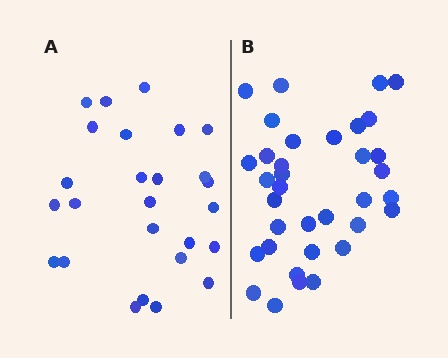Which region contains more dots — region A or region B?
Region B (the right region) has more dots.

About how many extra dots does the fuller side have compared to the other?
Region B has roughly 8 or so more dots than region A.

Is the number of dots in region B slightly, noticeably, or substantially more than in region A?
Region B has noticeably more, but not dramatically so. The ratio is roughly 1.3 to 1.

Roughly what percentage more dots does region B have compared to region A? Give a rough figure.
About 35% more.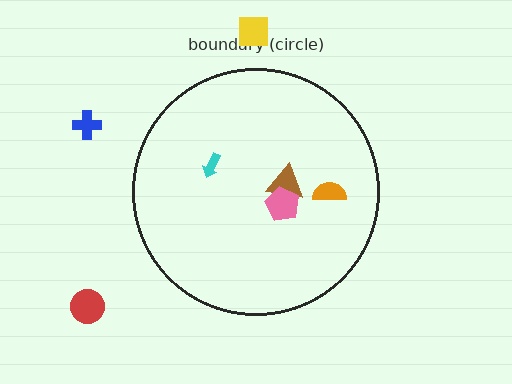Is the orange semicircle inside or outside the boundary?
Inside.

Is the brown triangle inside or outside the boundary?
Inside.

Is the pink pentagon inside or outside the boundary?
Inside.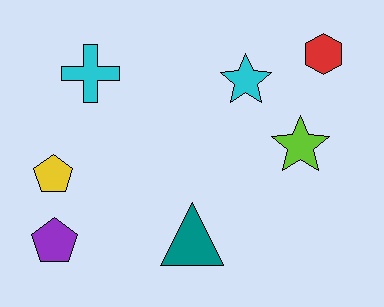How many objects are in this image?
There are 7 objects.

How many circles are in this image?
There are no circles.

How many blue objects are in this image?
There are no blue objects.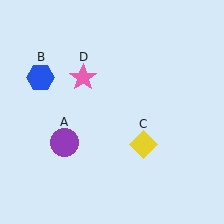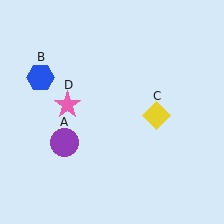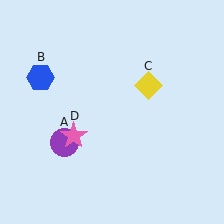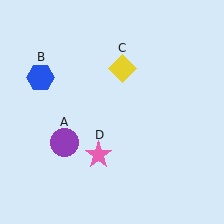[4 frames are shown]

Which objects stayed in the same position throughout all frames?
Purple circle (object A) and blue hexagon (object B) remained stationary.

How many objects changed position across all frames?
2 objects changed position: yellow diamond (object C), pink star (object D).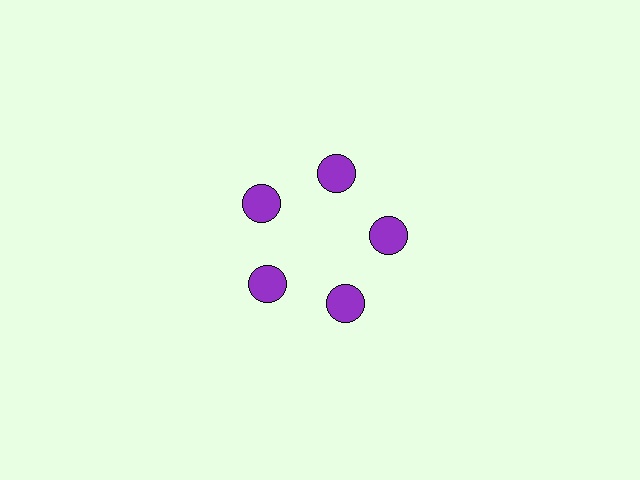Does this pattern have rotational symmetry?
Yes, this pattern has 5-fold rotational symmetry. It looks the same after rotating 72 degrees around the center.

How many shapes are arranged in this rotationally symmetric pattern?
There are 5 shapes, arranged in 5 groups of 1.